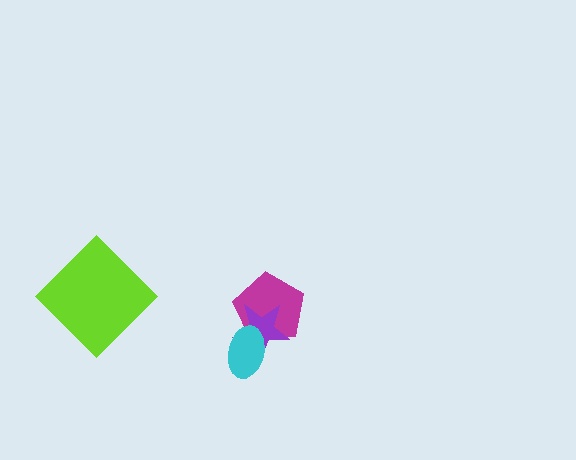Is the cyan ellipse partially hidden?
No, no other shape covers it.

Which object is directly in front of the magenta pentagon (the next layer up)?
The purple star is directly in front of the magenta pentagon.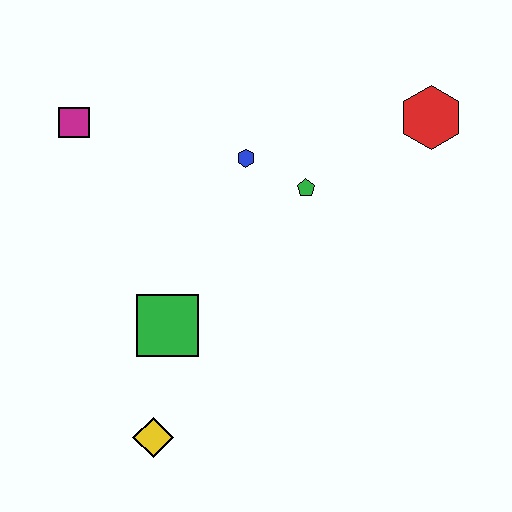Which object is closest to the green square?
The yellow diamond is closest to the green square.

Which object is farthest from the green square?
The red hexagon is farthest from the green square.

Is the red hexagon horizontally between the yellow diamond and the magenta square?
No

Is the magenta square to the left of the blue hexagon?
Yes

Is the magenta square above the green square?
Yes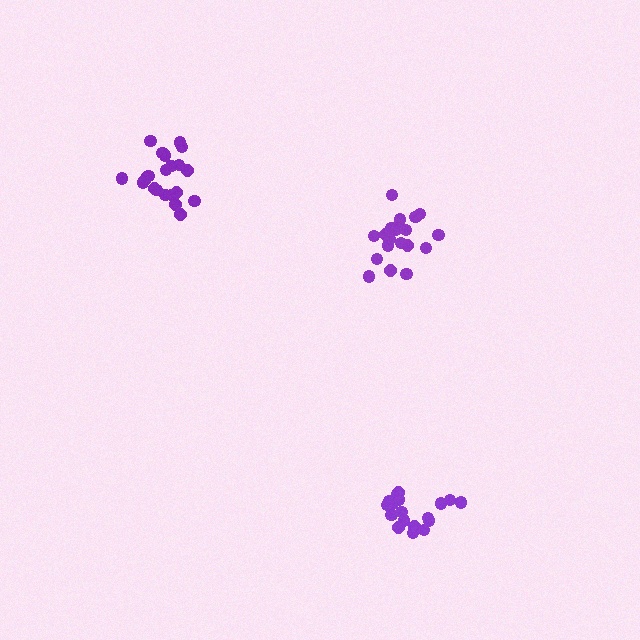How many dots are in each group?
Group 1: 20 dots, Group 2: 19 dots, Group 3: 21 dots (60 total).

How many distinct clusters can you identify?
There are 3 distinct clusters.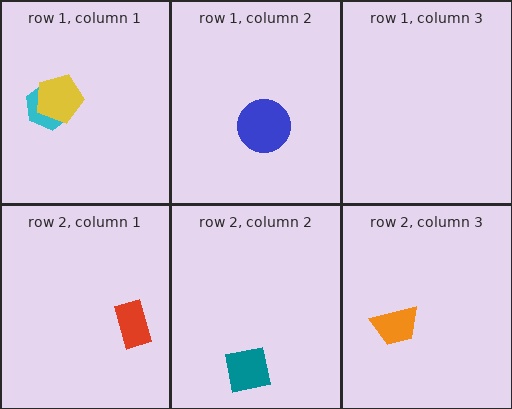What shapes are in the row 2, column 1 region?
The red rectangle.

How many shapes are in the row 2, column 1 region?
1.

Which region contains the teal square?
The row 2, column 2 region.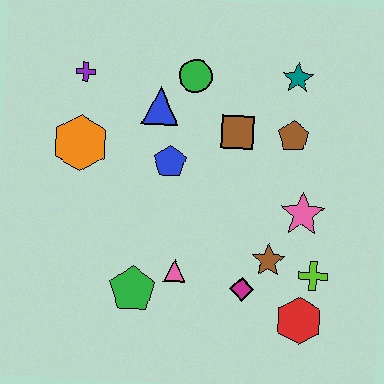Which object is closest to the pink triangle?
The green pentagon is closest to the pink triangle.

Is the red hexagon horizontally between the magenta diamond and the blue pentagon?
No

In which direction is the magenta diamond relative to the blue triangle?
The magenta diamond is below the blue triangle.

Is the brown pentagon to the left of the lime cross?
Yes